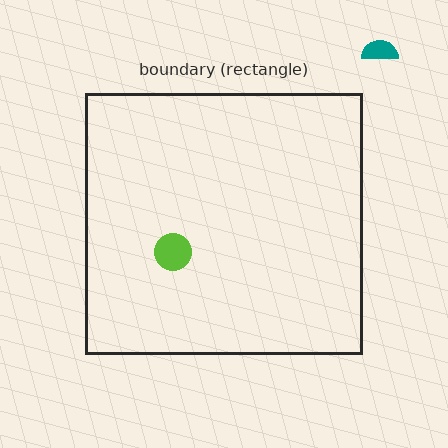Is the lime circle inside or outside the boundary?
Inside.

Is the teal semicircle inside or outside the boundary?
Outside.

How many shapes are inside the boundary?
1 inside, 1 outside.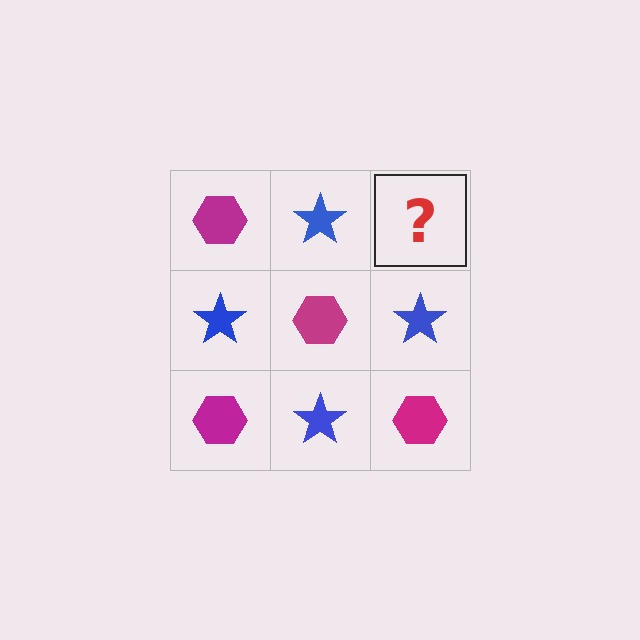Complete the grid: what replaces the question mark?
The question mark should be replaced with a magenta hexagon.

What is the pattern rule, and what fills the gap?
The rule is that it alternates magenta hexagon and blue star in a checkerboard pattern. The gap should be filled with a magenta hexagon.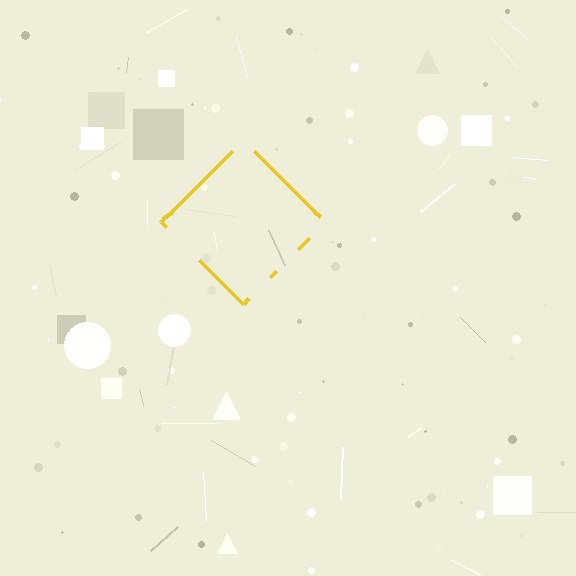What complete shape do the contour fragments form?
The contour fragments form a diamond.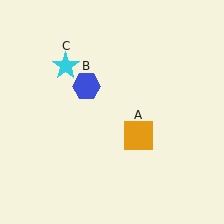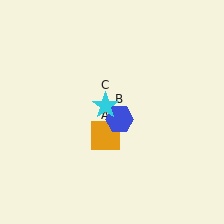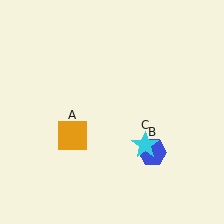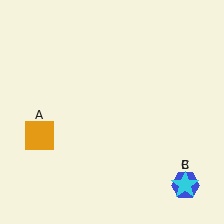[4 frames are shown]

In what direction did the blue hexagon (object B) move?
The blue hexagon (object B) moved down and to the right.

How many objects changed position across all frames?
3 objects changed position: orange square (object A), blue hexagon (object B), cyan star (object C).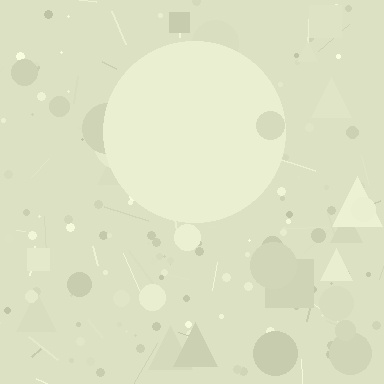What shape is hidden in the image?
A circle is hidden in the image.